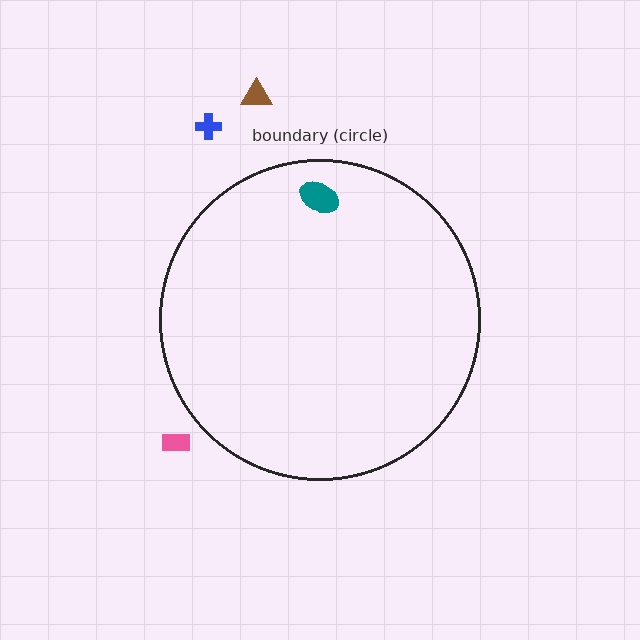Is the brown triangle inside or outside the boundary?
Outside.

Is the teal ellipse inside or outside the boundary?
Inside.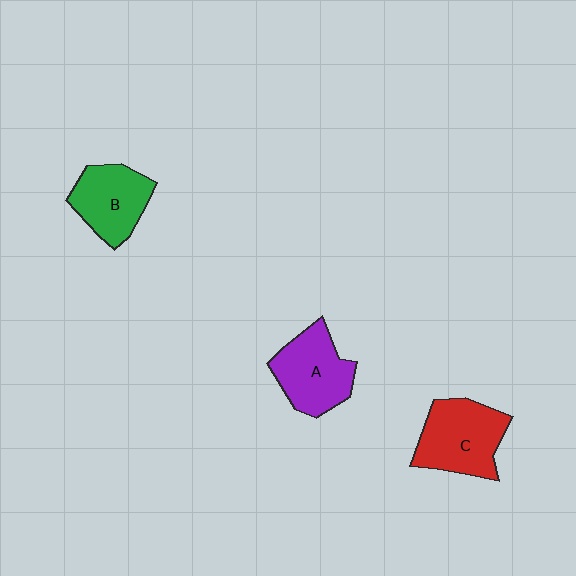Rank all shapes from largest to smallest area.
From largest to smallest: C (red), A (purple), B (green).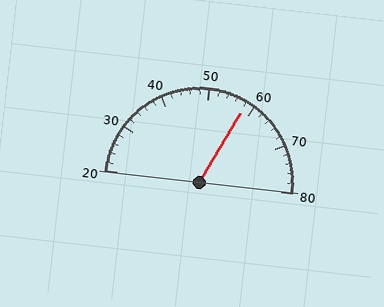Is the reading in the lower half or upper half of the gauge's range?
The reading is in the upper half of the range (20 to 80).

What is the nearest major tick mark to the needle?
The nearest major tick mark is 60.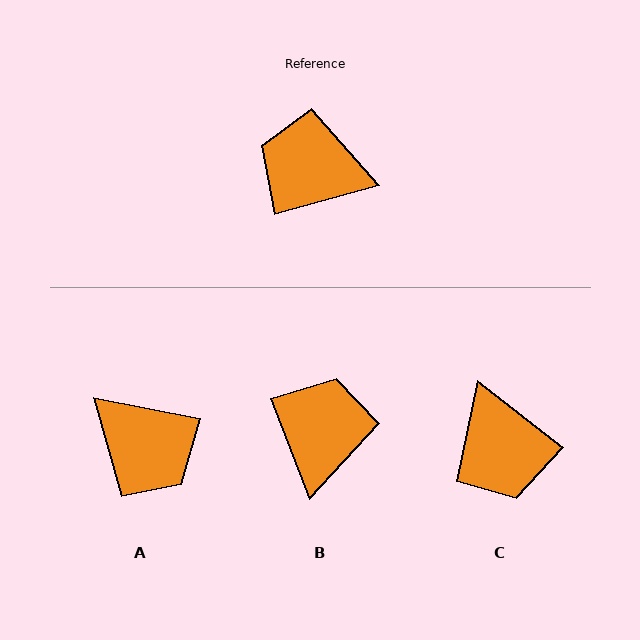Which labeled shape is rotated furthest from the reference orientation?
A, about 154 degrees away.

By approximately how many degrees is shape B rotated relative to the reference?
Approximately 84 degrees clockwise.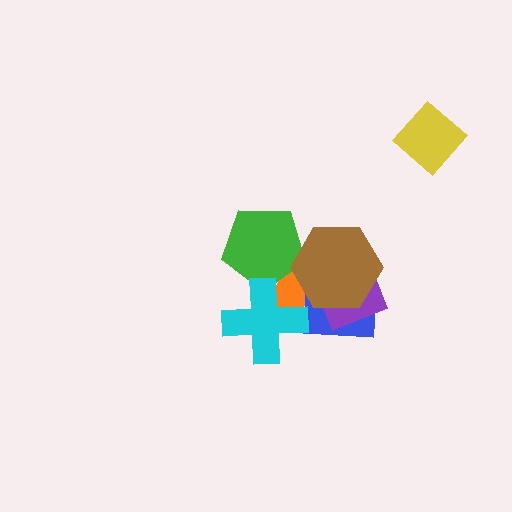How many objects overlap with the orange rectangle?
4 objects overlap with the orange rectangle.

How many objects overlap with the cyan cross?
3 objects overlap with the cyan cross.